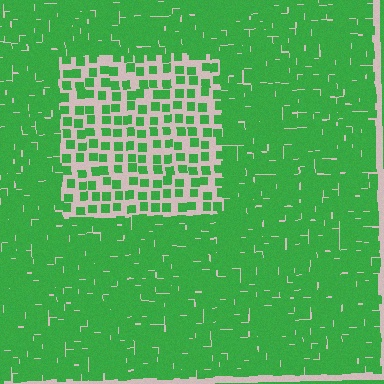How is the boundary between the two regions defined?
The boundary is defined by a change in element density (approximately 2.6x ratio). All elements are the same color, size, and shape.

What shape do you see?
I see a rectangle.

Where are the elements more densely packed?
The elements are more densely packed outside the rectangle boundary.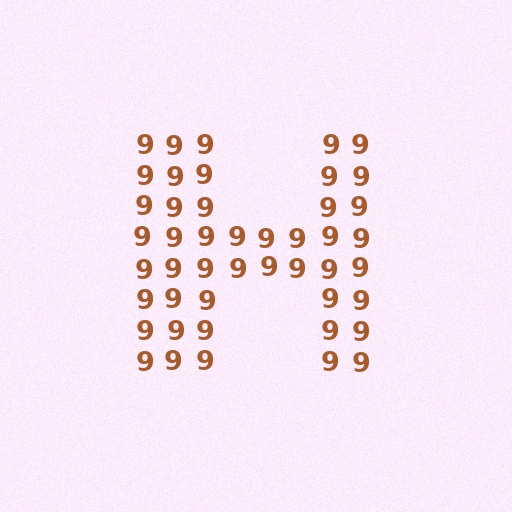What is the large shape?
The large shape is the letter H.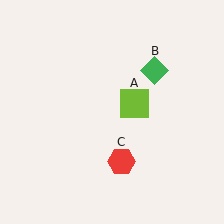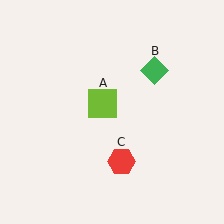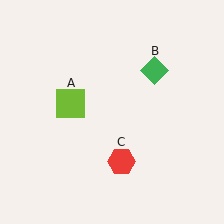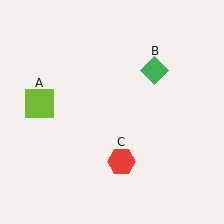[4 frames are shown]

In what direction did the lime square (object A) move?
The lime square (object A) moved left.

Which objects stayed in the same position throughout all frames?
Green diamond (object B) and red hexagon (object C) remained stationary.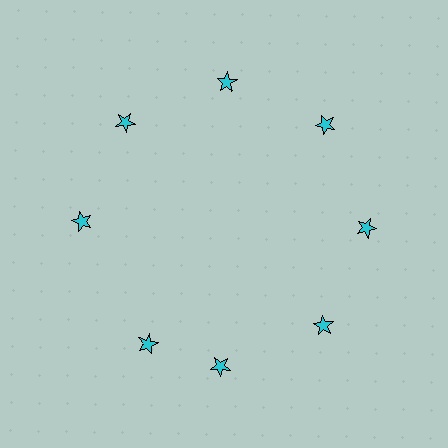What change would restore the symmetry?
The symmetry would be restored by rotating it back into even spacing with its neighbors so that all 8 stars sit at equal angles and equal distance from the center.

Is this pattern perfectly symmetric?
No. The 8 cyan stars are arranged in a ring, but one element near the 8 o'clock position is rotated out of alignment along the ring, breaking the 8-fold rotational symmetry.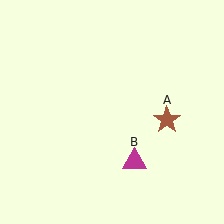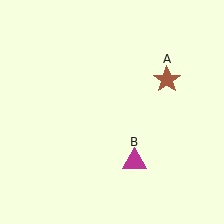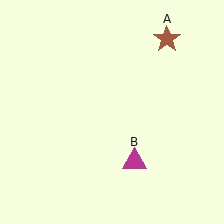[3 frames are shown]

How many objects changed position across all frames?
1 object changed position: brown star (object A).